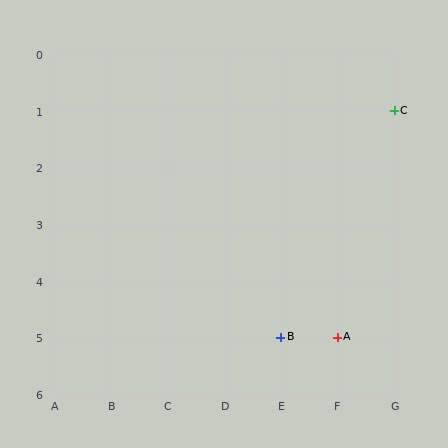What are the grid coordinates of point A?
Point A is at grid coordinates (F, 5).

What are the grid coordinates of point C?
Point C is at grid coordinates (G, 1).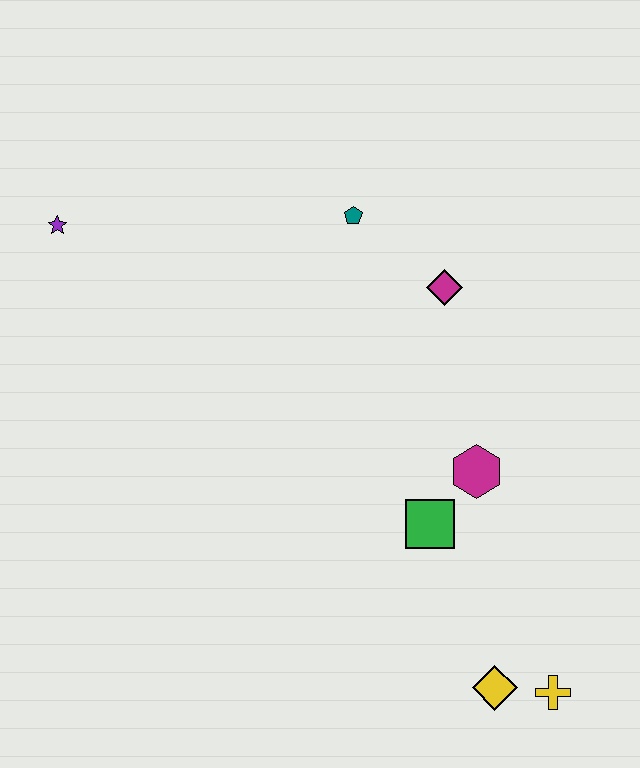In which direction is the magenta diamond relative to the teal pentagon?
The magenta diamond is to the right of the teal pentagon.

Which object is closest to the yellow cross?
The yellow diamond is closest to the yellow cross.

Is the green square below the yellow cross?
No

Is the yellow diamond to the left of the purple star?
No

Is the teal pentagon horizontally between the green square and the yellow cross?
No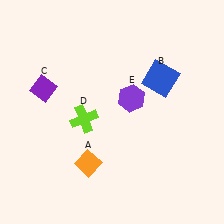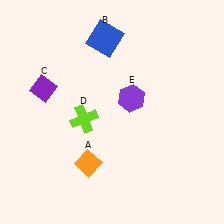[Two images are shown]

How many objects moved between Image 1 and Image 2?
1 object moved between the two images.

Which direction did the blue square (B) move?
The blue square (B) moved left.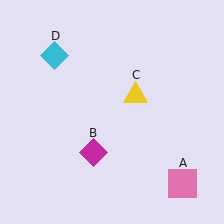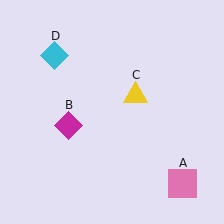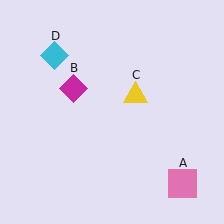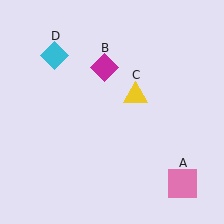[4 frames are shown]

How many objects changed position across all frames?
1 object changed position: magenta diamond (object B).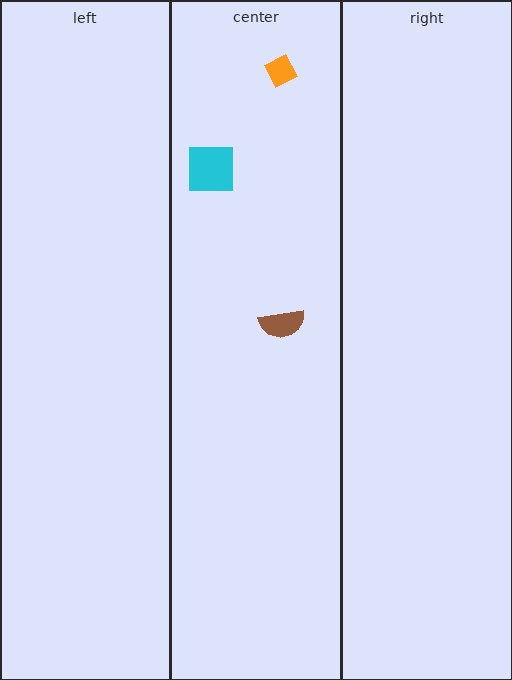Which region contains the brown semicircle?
The center region.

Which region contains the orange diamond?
The center region.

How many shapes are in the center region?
3.